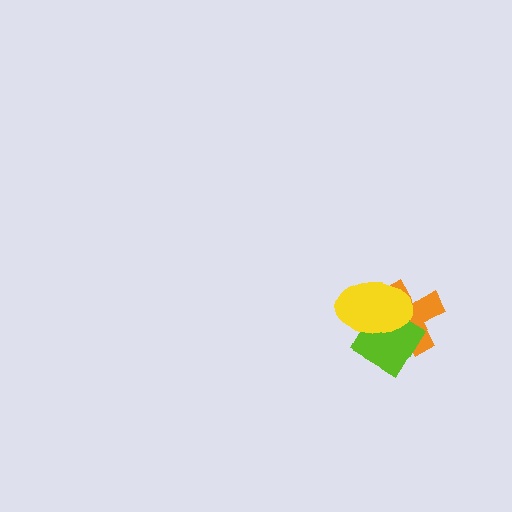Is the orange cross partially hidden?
Yes, it is partially covered by another shape.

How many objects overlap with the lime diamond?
2 objects overlap with the lime diamond.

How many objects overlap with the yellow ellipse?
2 objects overlap with the yellow ellipse.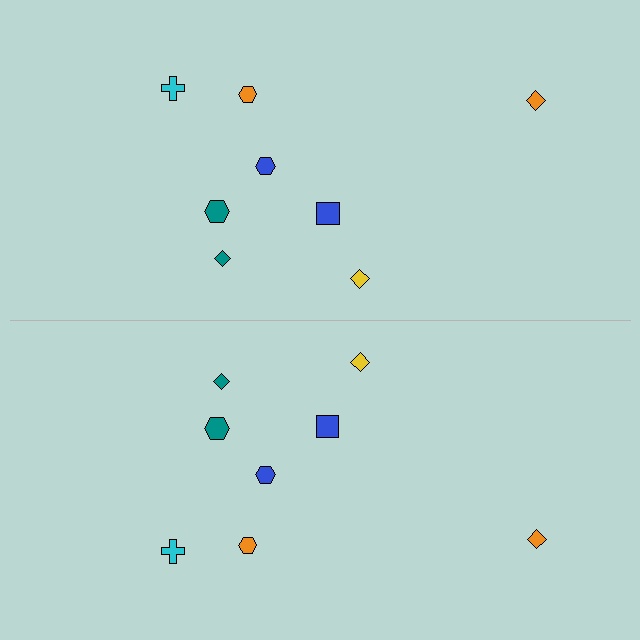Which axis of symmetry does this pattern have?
The pattern has a horizontal axis of symmetry running through the center of the image.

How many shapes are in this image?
There are 16 shapes in this image.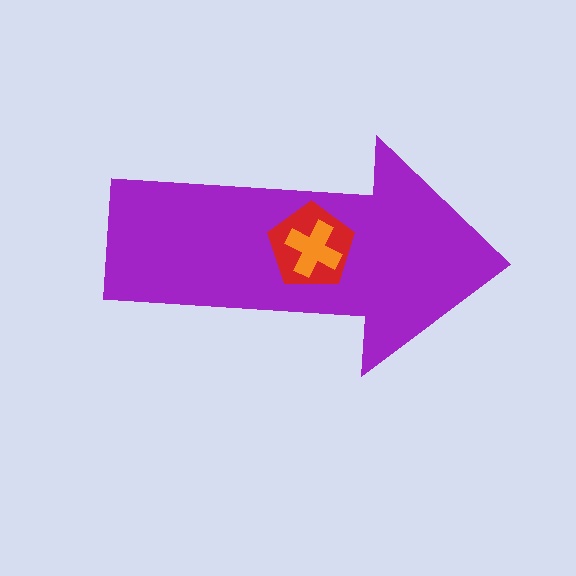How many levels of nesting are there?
3.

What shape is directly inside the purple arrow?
The red pentagon.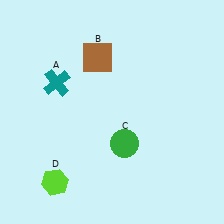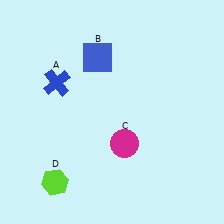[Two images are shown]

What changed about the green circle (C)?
In Image 1, C is green. In Image 2, it changed to magenta.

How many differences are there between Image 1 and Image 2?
There are 3 differences between the two images.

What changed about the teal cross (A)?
In Image 1, A is teal. In Image 2, it changed to blue.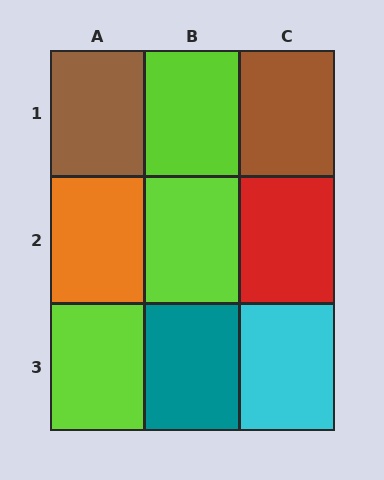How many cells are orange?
1 cell is orange.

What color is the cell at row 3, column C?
Cyan.